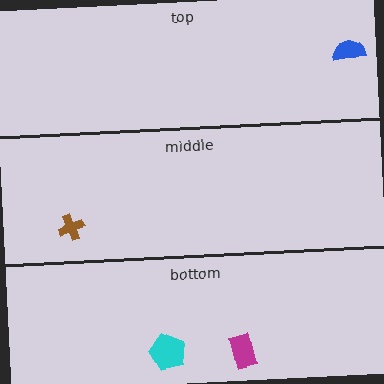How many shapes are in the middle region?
1.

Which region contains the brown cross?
The middle region.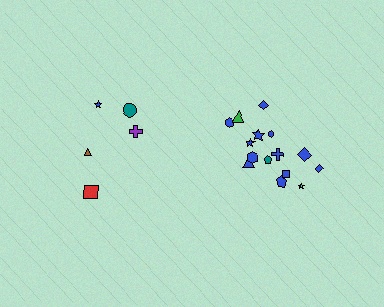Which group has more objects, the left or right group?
The right group.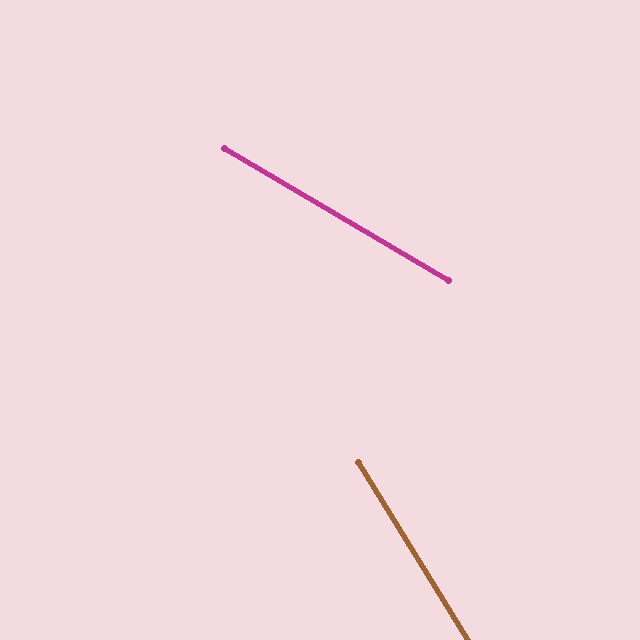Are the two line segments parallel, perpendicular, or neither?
Neither parallel nor perpendicular — they differ by about 28°.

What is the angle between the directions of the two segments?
Approximately 28 degrees.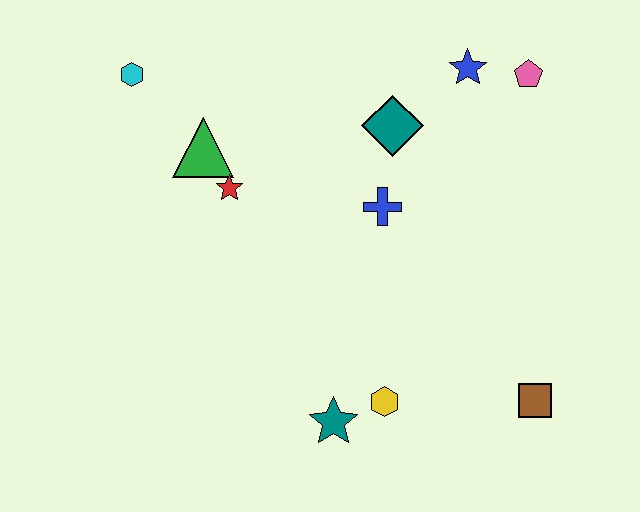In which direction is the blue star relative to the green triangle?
The blue star is to the right of the green triangle.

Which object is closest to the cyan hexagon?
The green triangle is closest to the cyan hexagon.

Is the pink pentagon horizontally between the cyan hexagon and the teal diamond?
No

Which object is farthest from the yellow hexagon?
The cyan hexagon is farthest from the yellow hexagon.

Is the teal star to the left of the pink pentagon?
Yes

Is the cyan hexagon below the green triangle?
No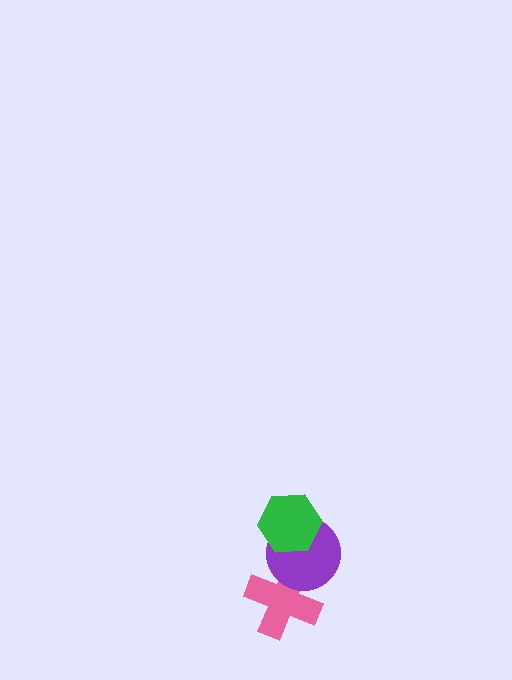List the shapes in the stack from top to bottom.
From top to bottom: the green hexagon, the purple circle, the pink cross.